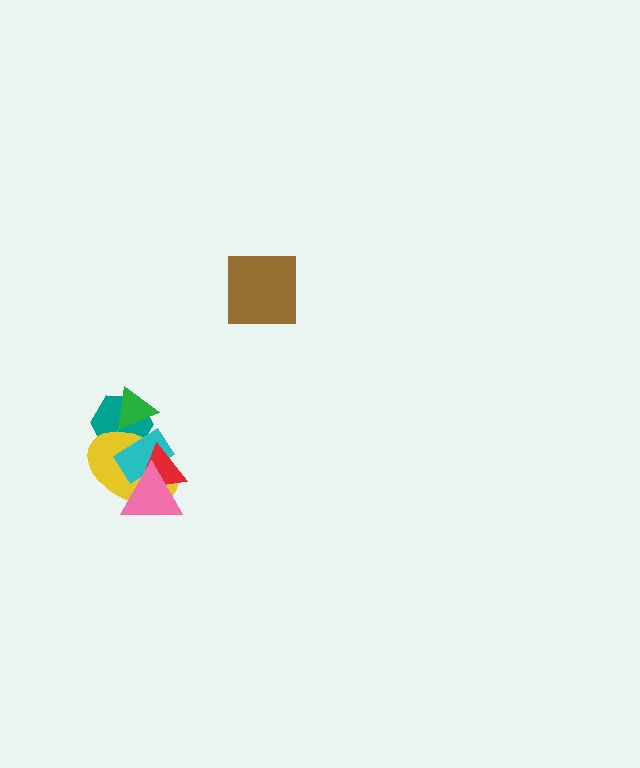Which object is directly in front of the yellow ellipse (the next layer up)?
The cyan rectangle is directly in front of the yellow ellipse.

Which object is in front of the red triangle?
The pink triangle is in front of the red triangle.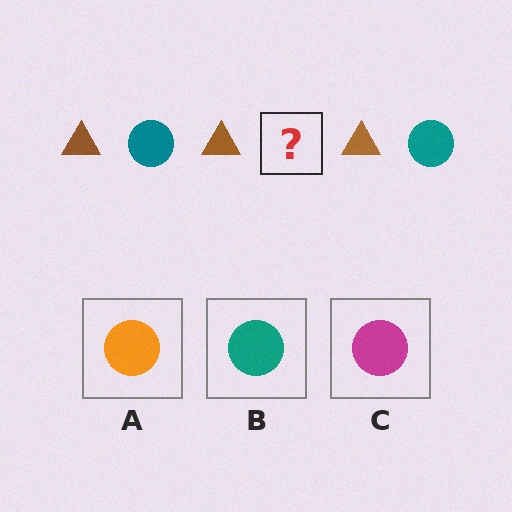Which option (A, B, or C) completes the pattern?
B.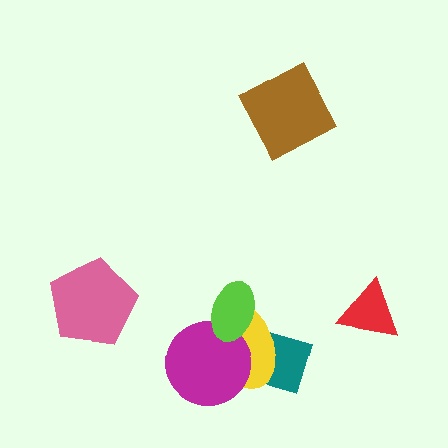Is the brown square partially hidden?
No, no other shape covers it.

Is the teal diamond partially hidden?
Yes, it is partially covered by another shape.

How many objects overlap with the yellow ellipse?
3 objects overlap with the yellow ellipse.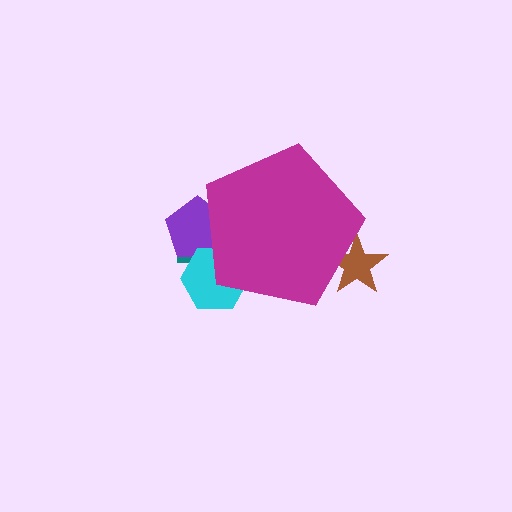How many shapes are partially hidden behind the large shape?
4 shapes are partially hidden.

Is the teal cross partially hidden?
Yes, the teal cross is partially hidden behind the magenta pentagon.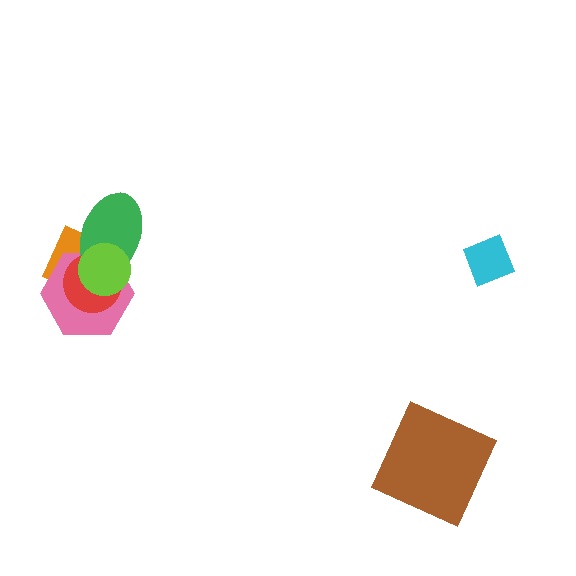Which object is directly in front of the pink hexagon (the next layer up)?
The green ellipse is directly in front of the pink hexagon.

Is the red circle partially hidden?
Yes, it is partially covered by another shape.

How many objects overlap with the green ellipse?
4 objects overlap with the green ellipse.